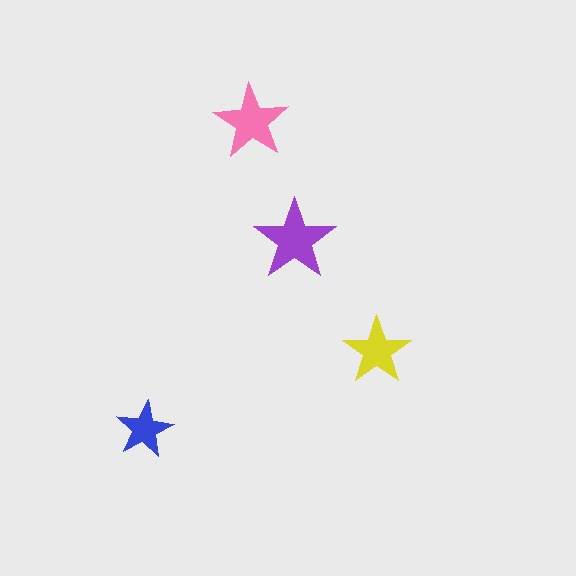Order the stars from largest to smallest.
the purple one, the pink one, the yellow one, the blue one.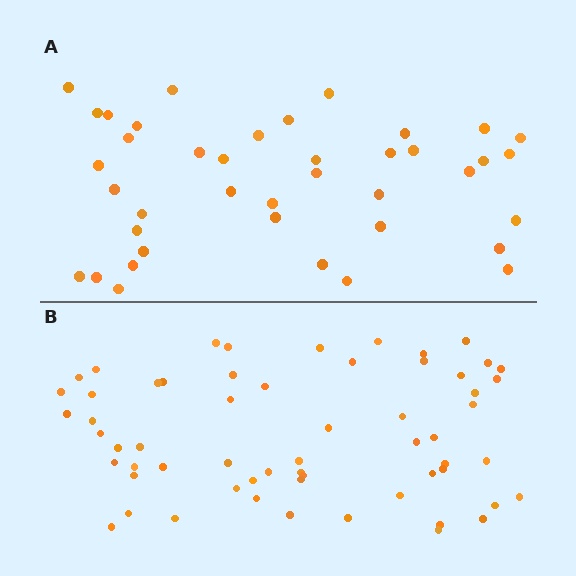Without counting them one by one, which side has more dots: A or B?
Region B (the bottom region) has more dots.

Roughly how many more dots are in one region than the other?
Region B has approximately 20 more dots than region A.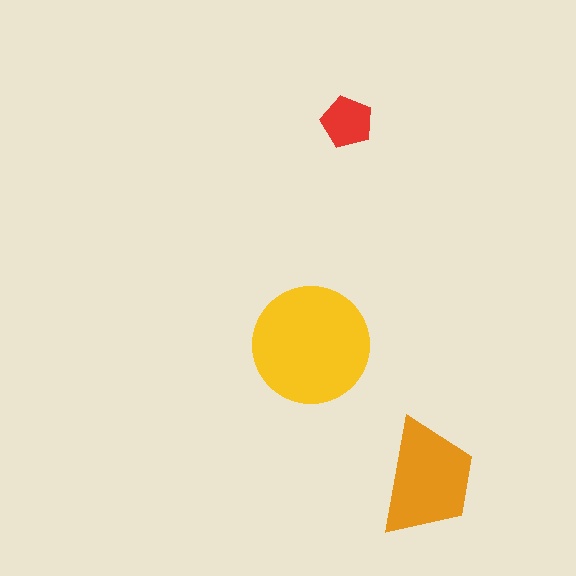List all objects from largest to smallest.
The yellow circle, the orange trapezoid, the red pentagon.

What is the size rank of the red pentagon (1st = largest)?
3rd.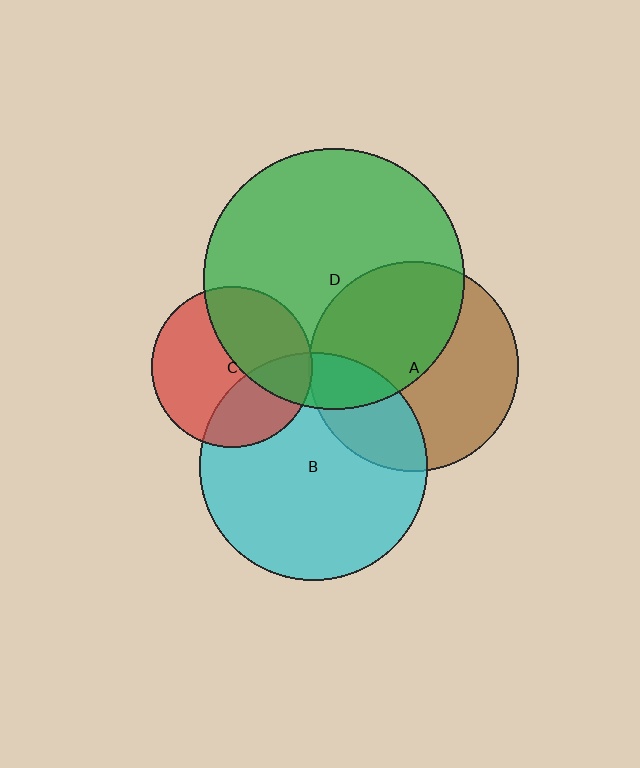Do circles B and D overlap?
Yes.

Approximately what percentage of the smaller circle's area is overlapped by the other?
Approximately 15%.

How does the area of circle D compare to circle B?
Approximately 1.3 times.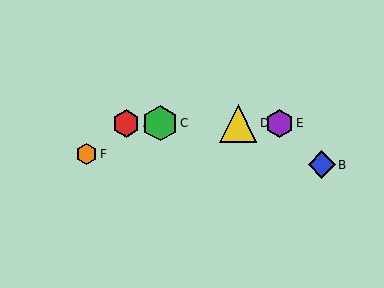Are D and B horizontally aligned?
No, D is at y≈123 and B is at y≈165.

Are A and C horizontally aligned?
Yes, both are at y≈123.